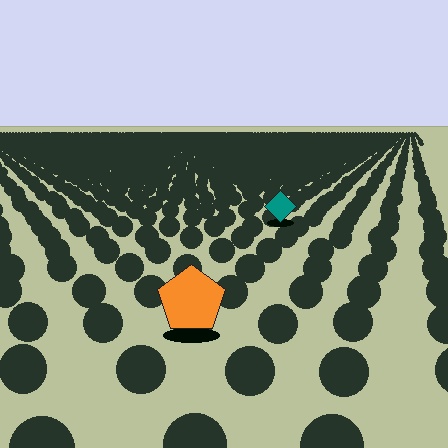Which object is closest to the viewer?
The orange pentagon is closest. The texture marks near it are larger and more spread out.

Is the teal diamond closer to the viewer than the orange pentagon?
No. The orange pentagon is closer — you can tell from the texture gradient: the ground texture is coarser near it.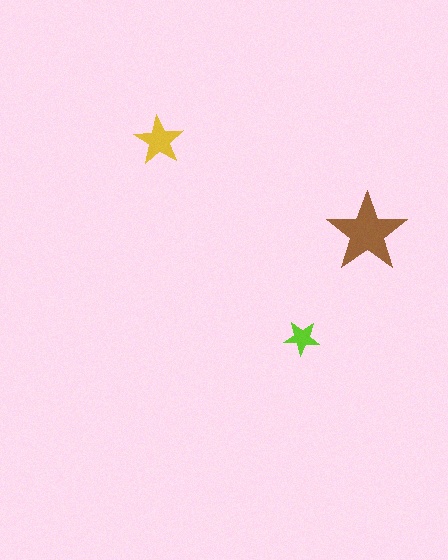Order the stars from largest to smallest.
the brown one, the yellow one, the lime one.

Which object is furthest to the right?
The brown star is rightmost.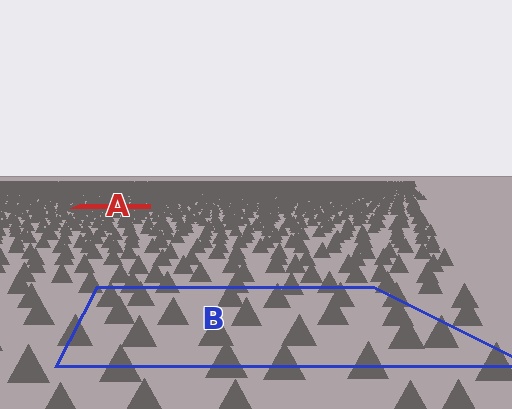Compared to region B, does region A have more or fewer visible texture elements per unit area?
Region A has more texture elements per unit area — they are packed more densely because it is farther away.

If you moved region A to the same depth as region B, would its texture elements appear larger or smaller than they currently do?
They would appear larger. At a closer depth, the same texture elements are projected at a bigger on-screen size.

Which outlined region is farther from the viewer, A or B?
Region A is farther from the viewer — the texture elements inside it appear smaller and more densely packed.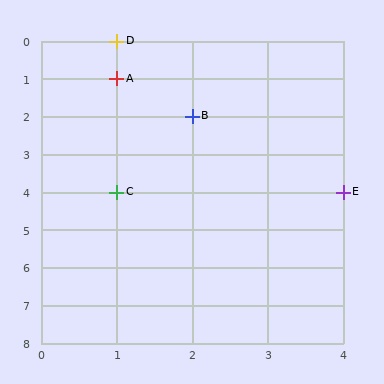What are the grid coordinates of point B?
Point B is at grid coordinates (2, 2).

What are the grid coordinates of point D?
Point D is at grid coordinates (1, 0).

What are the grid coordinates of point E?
Point E is at grid coordinates (4, 4).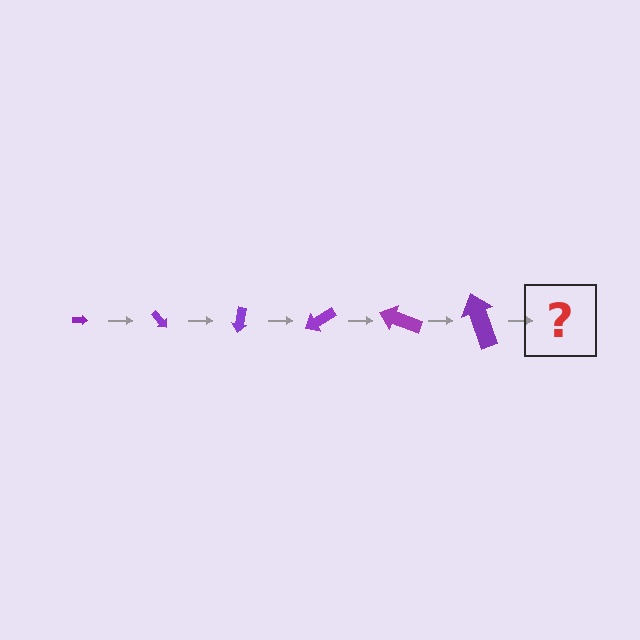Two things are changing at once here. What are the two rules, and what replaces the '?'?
The two rules are that the arrow grows larger each step and it rotates 50 degrees each step. The '?' should be an arrow, larger than the previous one and rotated 300 degrees from the start.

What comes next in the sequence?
The next element should be an arrow, larger than the previous one and rotated 300 degrees from the start.